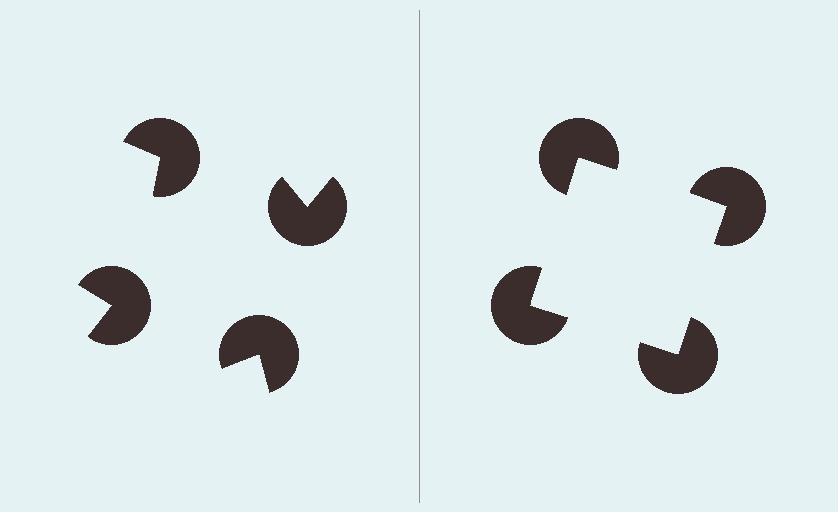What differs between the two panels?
The pac-man discs are positioned identically on both sides; only the wedge orientations differ. On the right they align to a square; on the left they are misaligned.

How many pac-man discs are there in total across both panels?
8 — 4 on each side.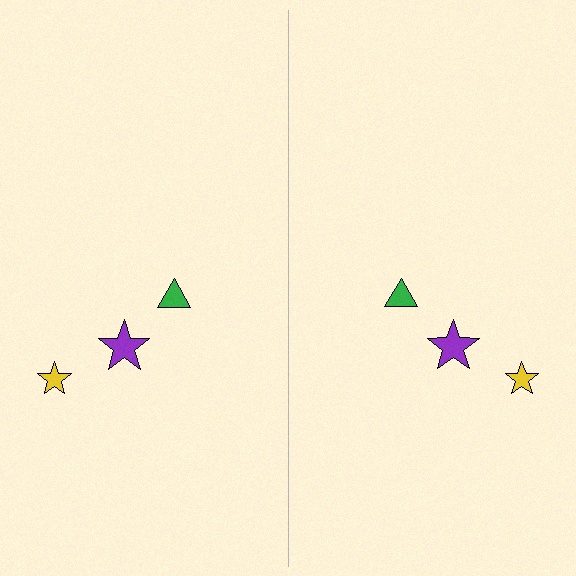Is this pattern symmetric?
Yes, this pattern has bilateral (reflection) symmetry.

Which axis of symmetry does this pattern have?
The pattern has a vertical axis of symmetry running through the center of the image.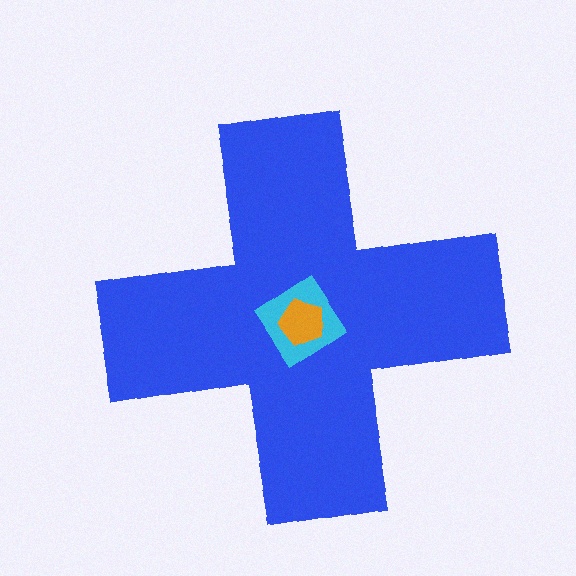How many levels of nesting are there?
3.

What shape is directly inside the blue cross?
The cyan diamond.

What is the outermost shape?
The blue cross.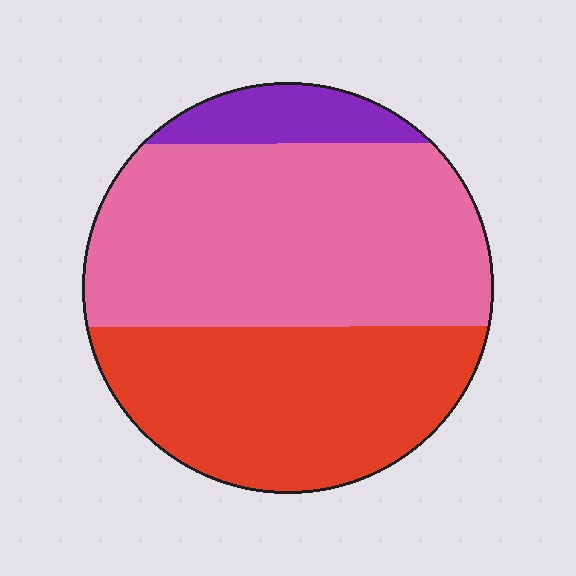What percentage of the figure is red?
Red covers 38% of the figure.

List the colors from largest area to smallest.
From largest to smallest: pink, red, purple.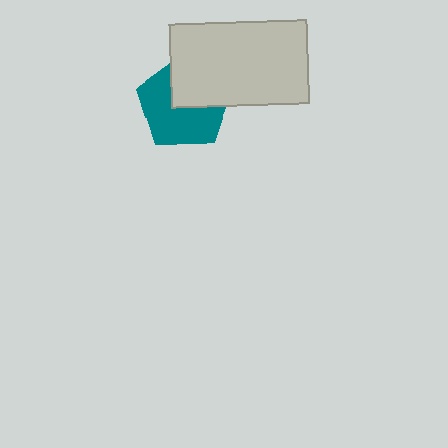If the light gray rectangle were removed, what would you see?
You would see the complete teal pentagon.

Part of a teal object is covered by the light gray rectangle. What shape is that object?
It is a pentagon.